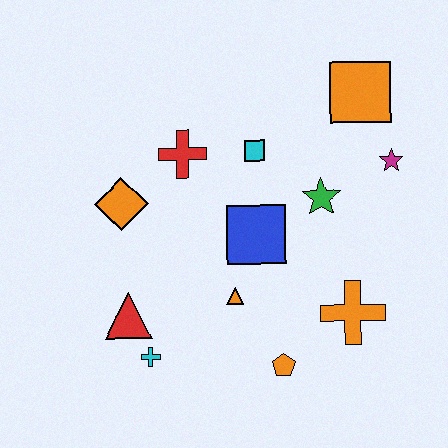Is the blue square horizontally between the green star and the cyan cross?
Yes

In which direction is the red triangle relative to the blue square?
The red triangle is to the left of the blue square.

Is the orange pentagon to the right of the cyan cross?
Yes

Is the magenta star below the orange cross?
No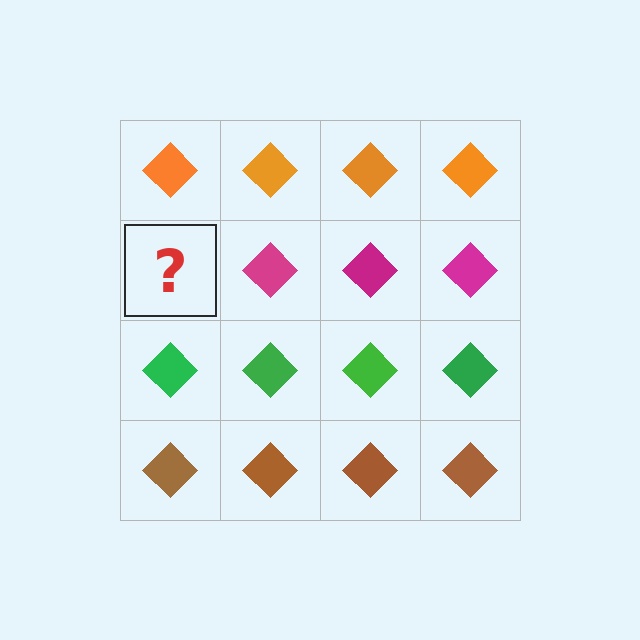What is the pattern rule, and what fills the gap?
The rule is that each row has a consistent color. The gap should be filled with a magenta diamond.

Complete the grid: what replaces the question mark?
The question mark should be replaced with a magenta diamond.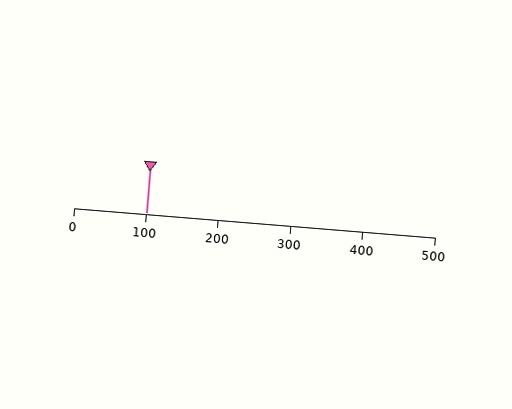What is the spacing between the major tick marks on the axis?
The major ticks are spaced 100 apart.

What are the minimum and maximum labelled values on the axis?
The axis runs from 0 to 500.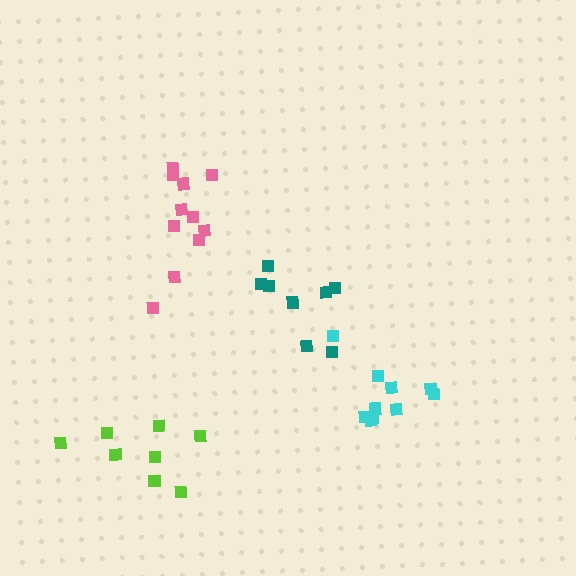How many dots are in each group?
Group 1: 8 dots, Group 2: 8 dots, Group 3: 10 dots, Group 4: 11 dots (37 total).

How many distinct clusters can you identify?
There are 4 distinct clusters.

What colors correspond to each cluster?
The clusters are colored: lime, teal, cyan, pink.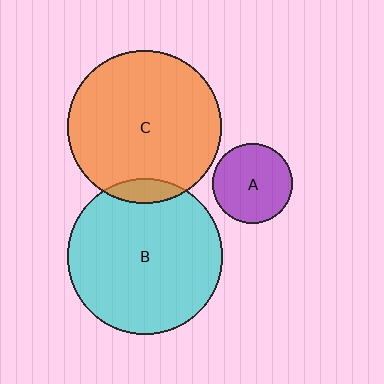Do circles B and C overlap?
Yes.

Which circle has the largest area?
Circle B (cyan).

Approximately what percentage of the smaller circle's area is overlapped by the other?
Approximately 10%.